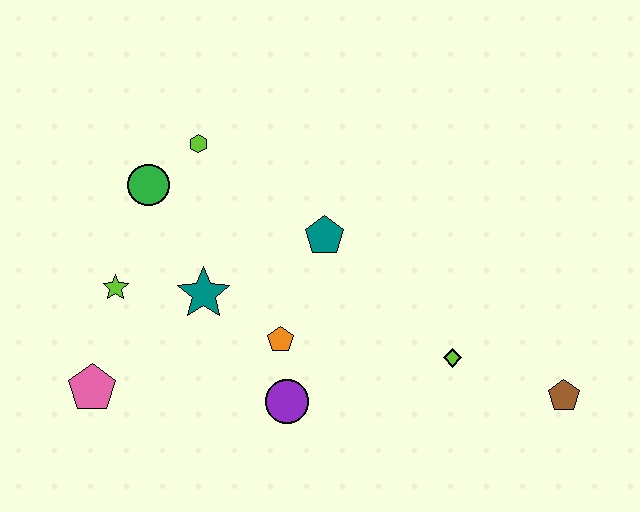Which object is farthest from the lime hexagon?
The brown pentagon is farthest from the lime hexagon.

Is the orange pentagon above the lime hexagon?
No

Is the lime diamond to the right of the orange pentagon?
Yes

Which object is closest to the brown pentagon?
The lime diamond is closest to the brown pentagon.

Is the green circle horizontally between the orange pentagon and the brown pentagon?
No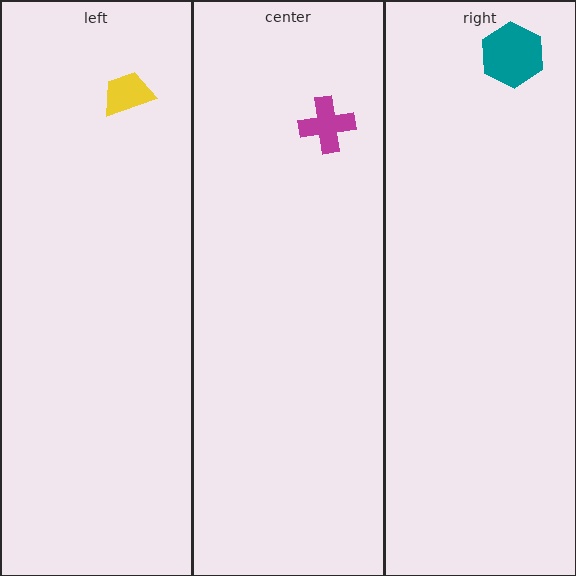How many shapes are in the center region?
1.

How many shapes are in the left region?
1.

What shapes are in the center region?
The magenta cross.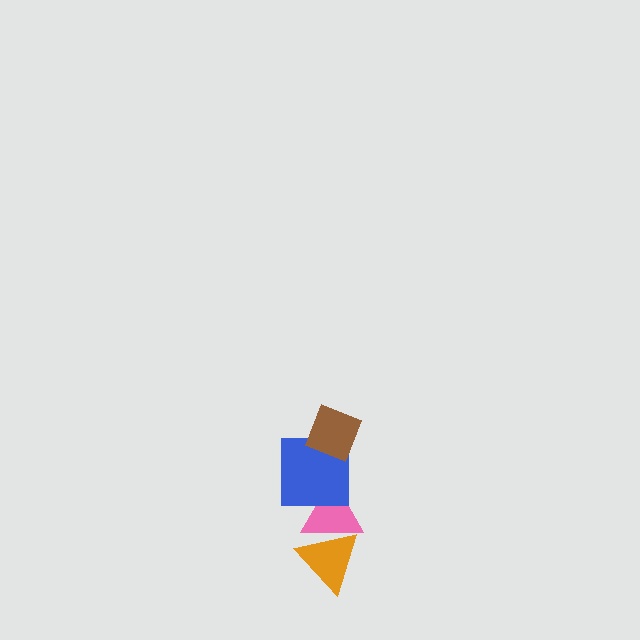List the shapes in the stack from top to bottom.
From top to bottom: the brown diamond, the blue square, the pink triangle, the orange triangle.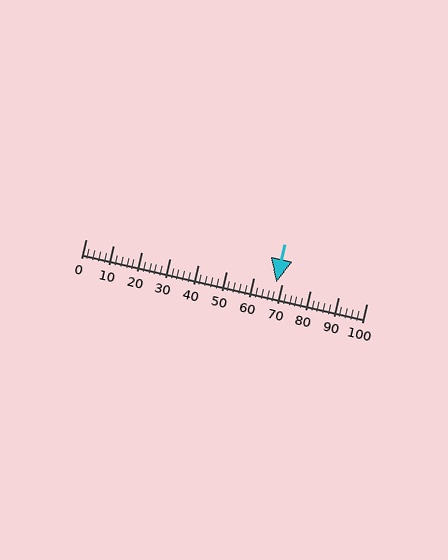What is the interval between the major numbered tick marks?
The major tick marks are spaced 10 units apart.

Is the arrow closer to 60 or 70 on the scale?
The arrow is closer to 70.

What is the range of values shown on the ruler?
The ruler shows values from 0 to 100.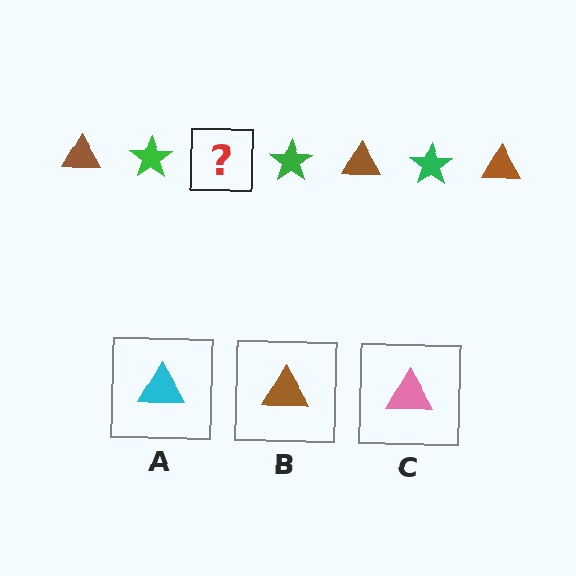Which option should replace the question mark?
Option B.